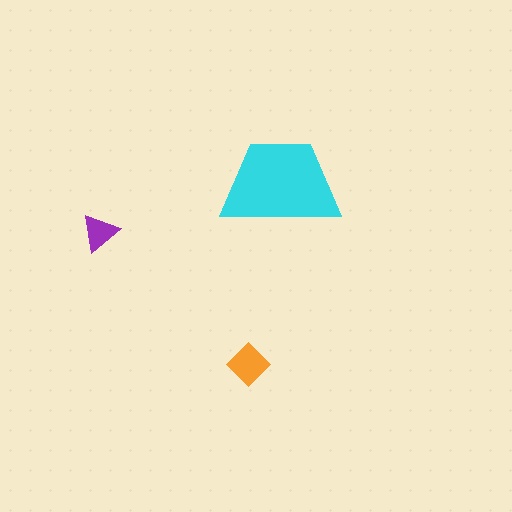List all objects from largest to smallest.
The cyan trapezoid, the orange diamond, the purple triangle.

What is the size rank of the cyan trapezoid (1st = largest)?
1st.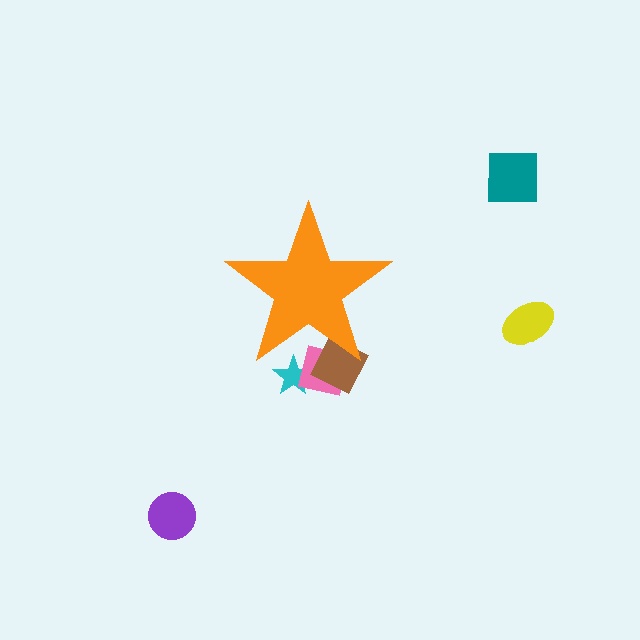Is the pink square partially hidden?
Yes, the pink square is partially hidden behind the orange star.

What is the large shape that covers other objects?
An orange star.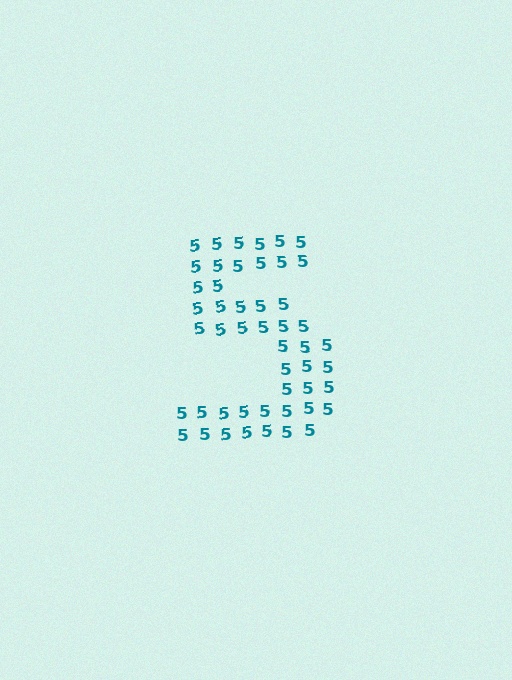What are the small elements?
The small elements are digit 5's.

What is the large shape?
The large shape is the digit 5.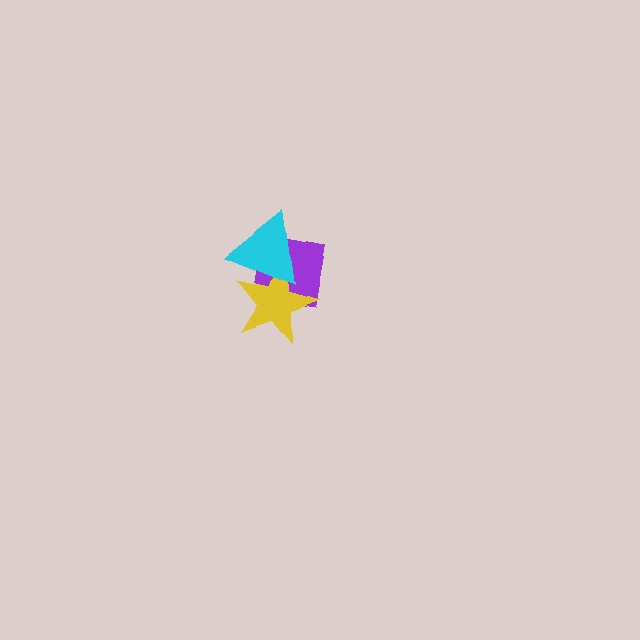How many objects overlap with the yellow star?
2 objects overlap with the yellow star.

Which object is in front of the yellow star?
The cyan triangle is in front of the yellow star.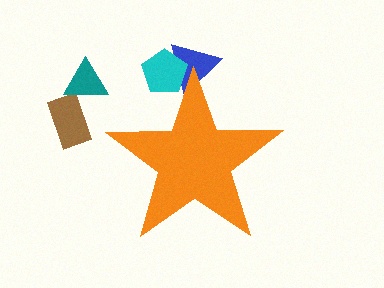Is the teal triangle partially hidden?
No, the teal triangle is fully visible.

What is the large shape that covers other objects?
An orange star.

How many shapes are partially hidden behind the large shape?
2 shapes are partially hidden.